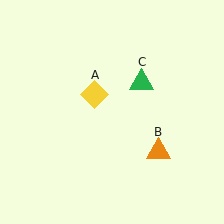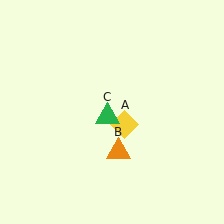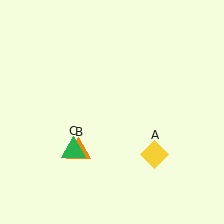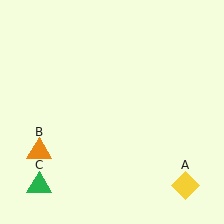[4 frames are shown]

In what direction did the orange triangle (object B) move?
The orange triangle (object B) moved left.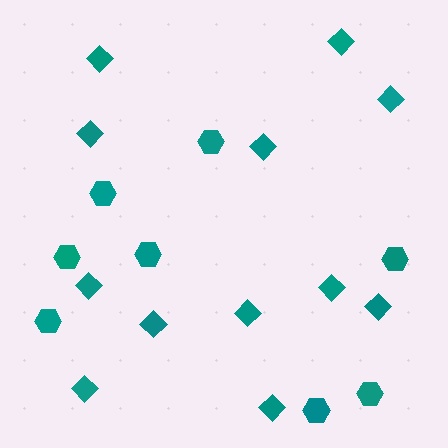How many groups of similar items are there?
There are 2 groups: one group of diamonds (12) and one group of hexagons (8).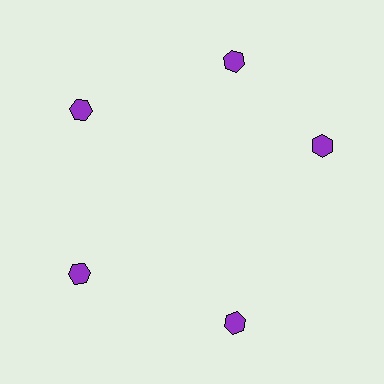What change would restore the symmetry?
The symmetry would be restored by rotating it back into even spacing with its neighbors so that all 5 hexagons sit at equal angles and equal distance from the center.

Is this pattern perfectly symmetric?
No. The 5 purple hexagons are arranged in a ring, but one element near the 3 o'clock position is rotated out of alignment along the ring, breaking the 5-fold rotational symmetry.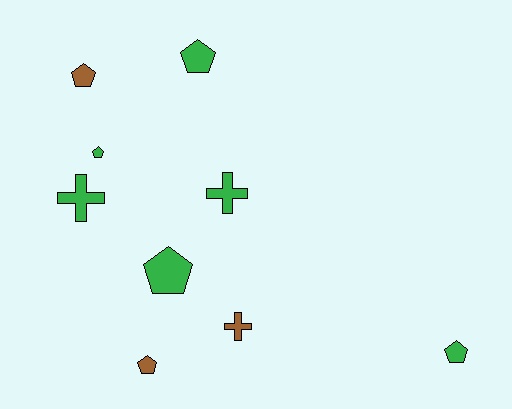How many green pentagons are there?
There are 4 green pentagons.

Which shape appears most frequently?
Pentagon, with 6 objects.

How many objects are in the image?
There are 9 objects.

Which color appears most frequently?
Green, with 6 objects.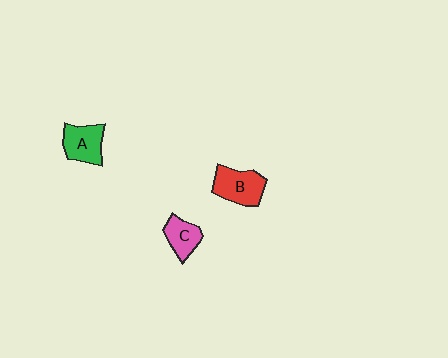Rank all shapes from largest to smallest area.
From largest to smallest: B (red), A (green), C (pink).